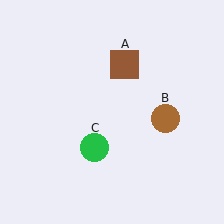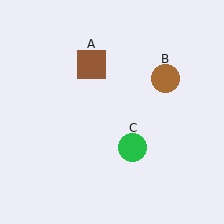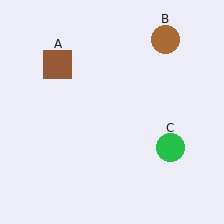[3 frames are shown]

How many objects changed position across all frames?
3 objects changed position: brown square (object A), brown circle (object B), green circle (object C).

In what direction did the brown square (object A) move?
The brown square (object A) moved left.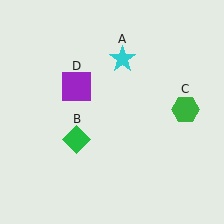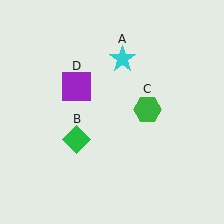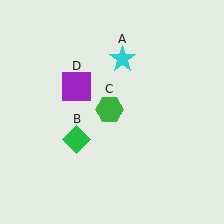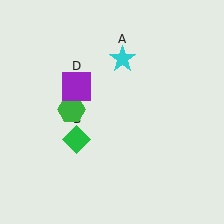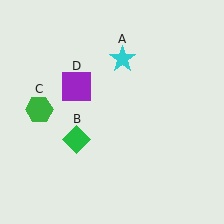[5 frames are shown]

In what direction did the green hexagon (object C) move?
The green hexagon (object C) moved left.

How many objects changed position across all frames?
1 object changed position: green hexagon (object C).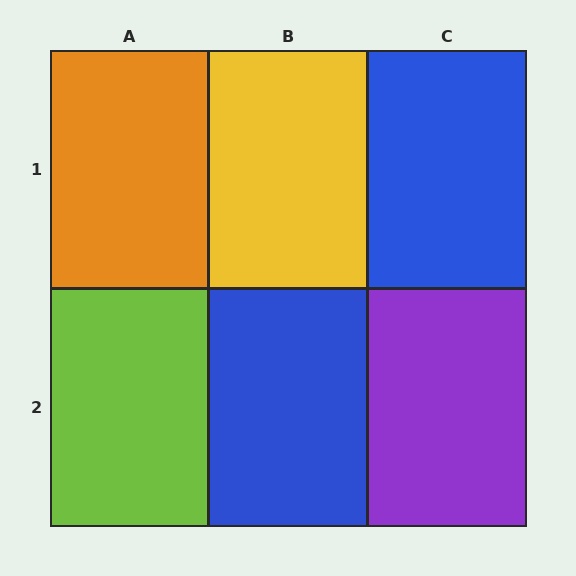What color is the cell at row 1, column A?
Orange.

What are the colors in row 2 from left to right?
Lime, blue, purple.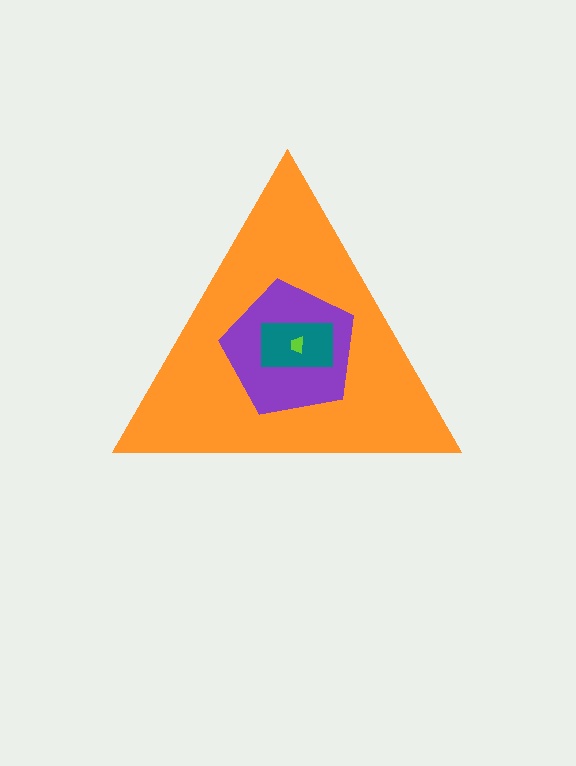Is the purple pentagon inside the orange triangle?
Yes.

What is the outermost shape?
The orange triangle.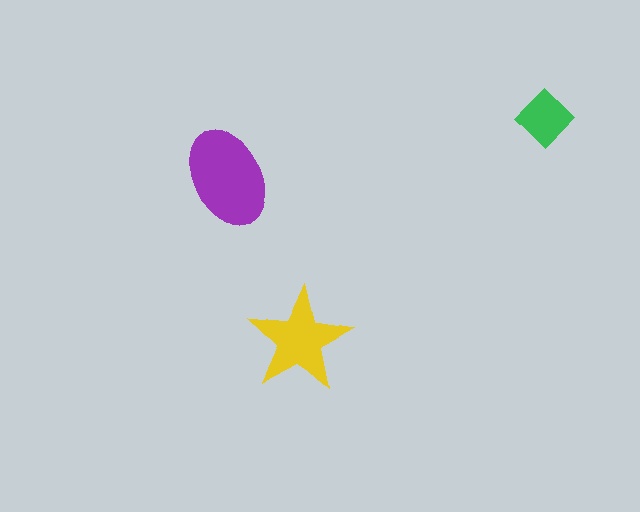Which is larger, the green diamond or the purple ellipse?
The purple ellipse.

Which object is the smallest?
The green diamond.